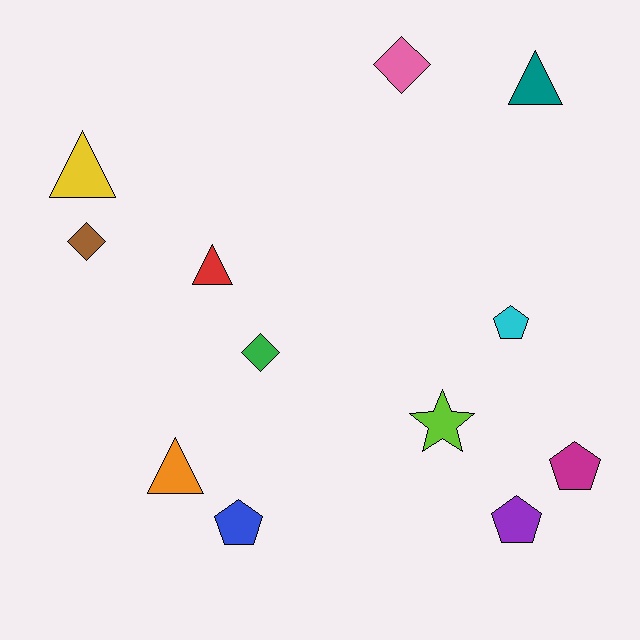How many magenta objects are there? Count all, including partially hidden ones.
There is 1 magenta object.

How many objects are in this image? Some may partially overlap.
There are 12 objects.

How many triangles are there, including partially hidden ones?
There are 4 triangles.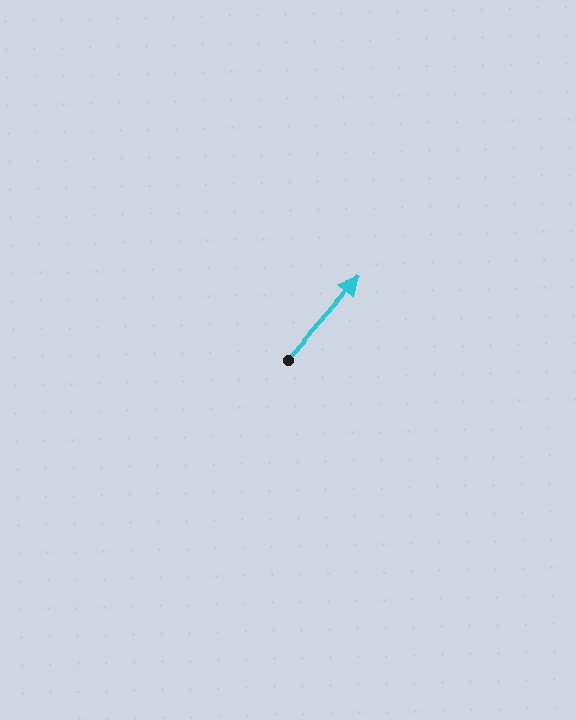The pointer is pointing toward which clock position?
Roughly 1 o'clock.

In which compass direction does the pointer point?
Northeast.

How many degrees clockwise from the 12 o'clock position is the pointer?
Approximately 41 degrees.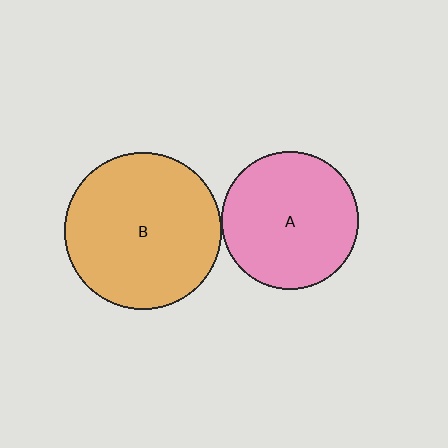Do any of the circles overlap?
No, none of the circles overlap.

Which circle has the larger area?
Circle B (orange).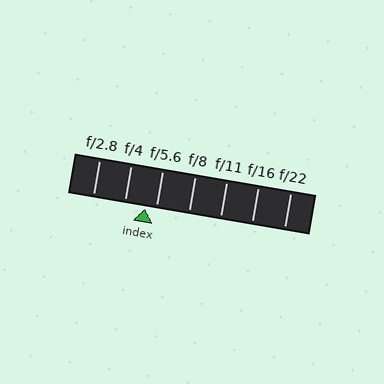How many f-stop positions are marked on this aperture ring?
There are 7 f-stop positions marked.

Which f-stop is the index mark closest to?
The index mark is closest to f/5.6.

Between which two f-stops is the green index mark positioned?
The index mark is between f/4 and f/5.6.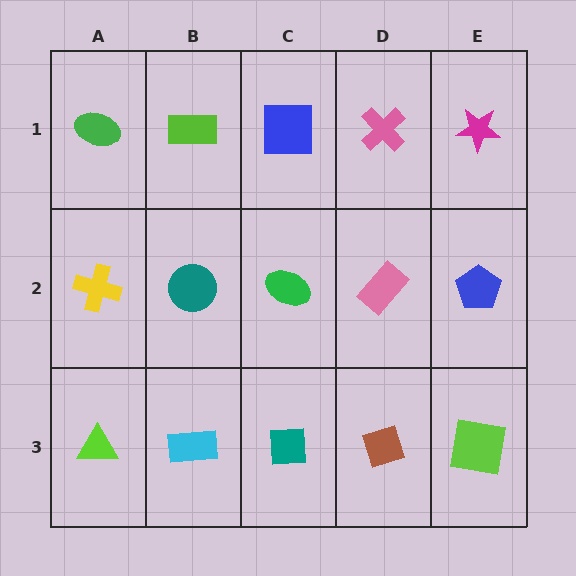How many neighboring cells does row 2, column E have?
3.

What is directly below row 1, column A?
A yellow cross.